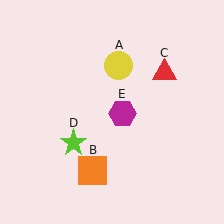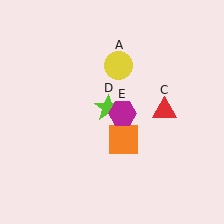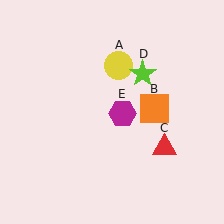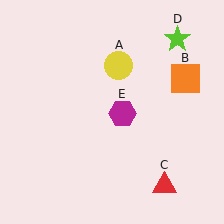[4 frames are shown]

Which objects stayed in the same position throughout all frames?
Yellow circle (object A) and magenta hexagon (object E) remained stationary.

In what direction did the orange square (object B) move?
The orange square (object B) moved up and to the right.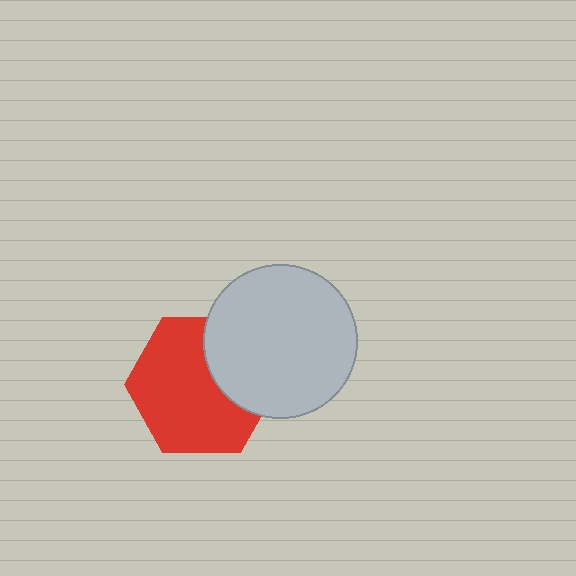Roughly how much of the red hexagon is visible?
Most of it is visible (roughly 69%).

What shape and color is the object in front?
The object in front is a light gray circle.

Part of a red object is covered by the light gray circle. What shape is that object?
It is a hexagon.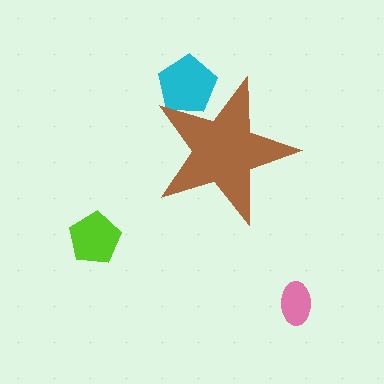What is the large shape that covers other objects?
A brown star.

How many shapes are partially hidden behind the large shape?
1 shape is partially hidden.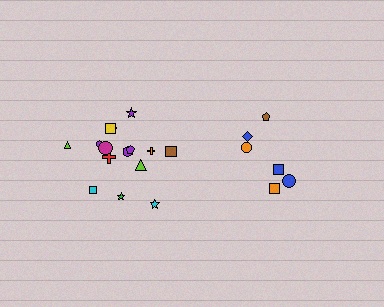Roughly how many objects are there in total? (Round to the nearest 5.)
Roughly 20 objects in total.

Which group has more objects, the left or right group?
The left group.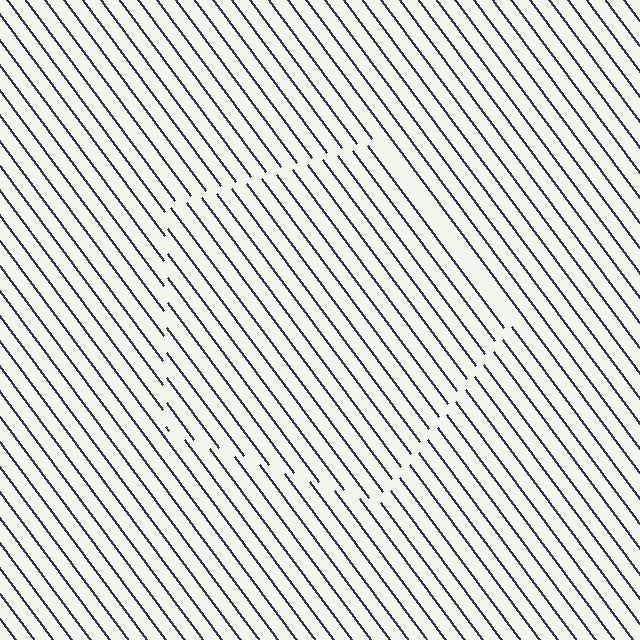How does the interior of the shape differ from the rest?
The interior of the shape contains the same grating, shifted by half a period — the contour is defined by the phase discontinuity where line-ends from the inner and outer gratings abut.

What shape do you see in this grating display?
An illusory pentagon. The interior of the shape contains the same grating, shifted by half a period — the contour is defined by the phase discontinuity where line-ends from the inner and outer gratings abut.